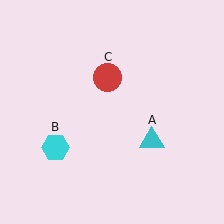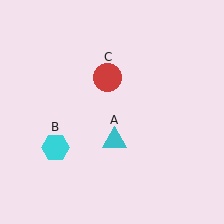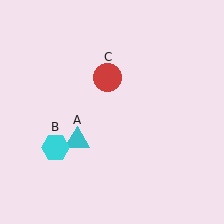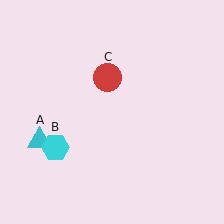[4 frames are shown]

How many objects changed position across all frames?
1 object changed position: cyan triangle (object A).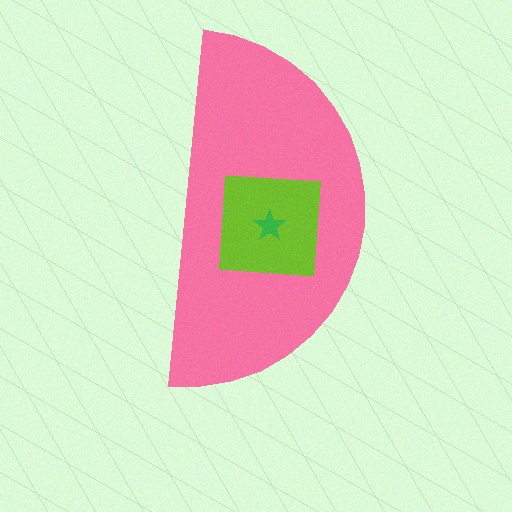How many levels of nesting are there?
3.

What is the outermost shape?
The pink semicircle.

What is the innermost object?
The green star.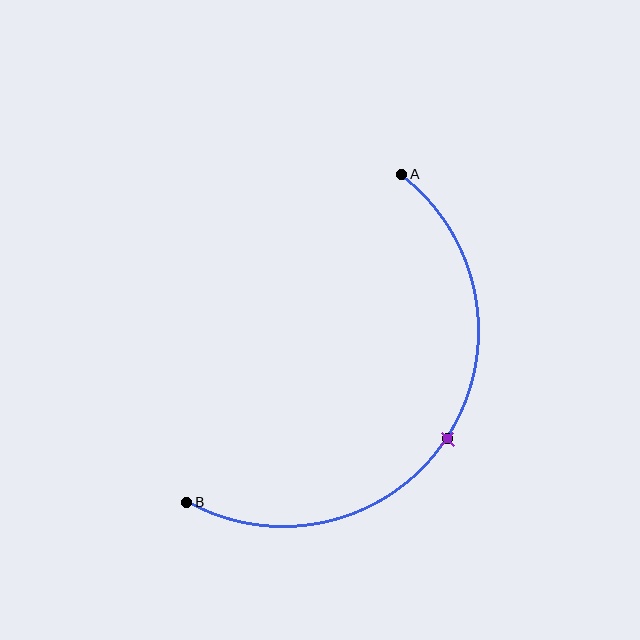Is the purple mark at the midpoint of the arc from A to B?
Yes. The purple mark lies on the arc at equal arc-length from both A and B — it is the arc midpoint.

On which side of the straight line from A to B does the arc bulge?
The arc bulges to the right of the straight line connecting A and B.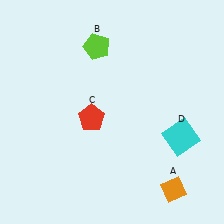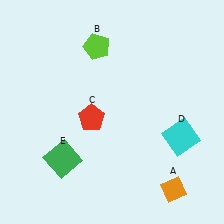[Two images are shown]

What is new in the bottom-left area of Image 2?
A green square (E) was added in the bottom-left area of Image 2.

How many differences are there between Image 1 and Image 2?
There is 1 difference between the two images.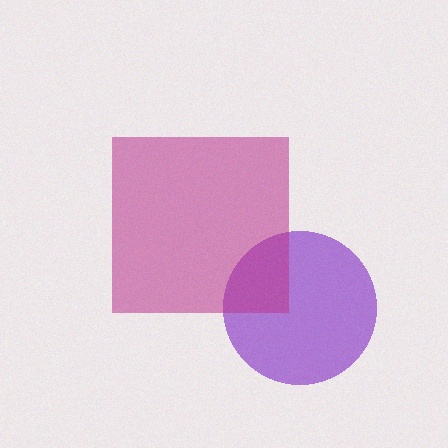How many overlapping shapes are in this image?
There are 2 overlapping shapes in the image.